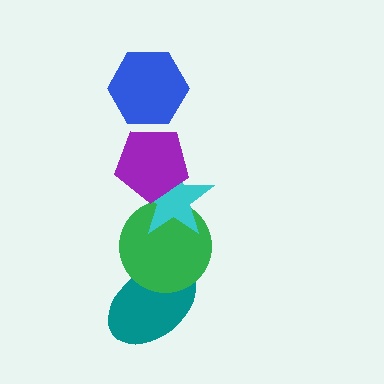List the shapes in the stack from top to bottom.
From top to bottom: the blue hexagon, the purple pentagon, the cyan star, the green circle, the teal ellipse.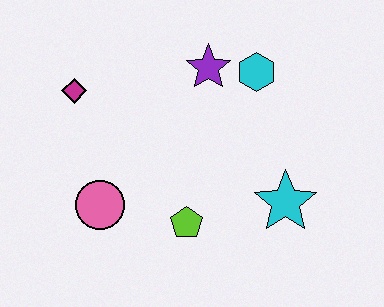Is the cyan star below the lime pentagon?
No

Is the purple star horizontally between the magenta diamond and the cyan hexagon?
Yes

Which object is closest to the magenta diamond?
The pink circle is closest to the magenta diamond.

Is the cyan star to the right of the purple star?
Yes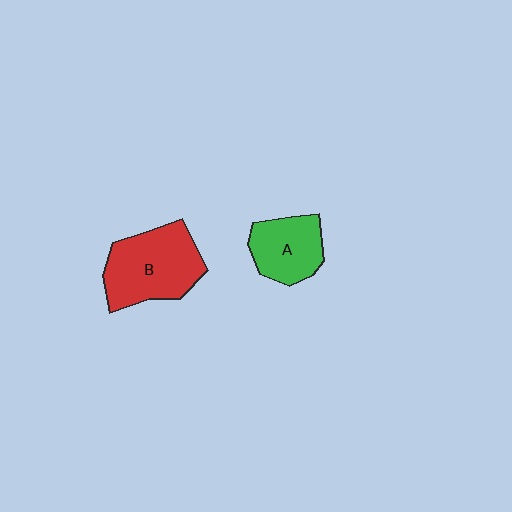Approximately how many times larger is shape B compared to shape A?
Approximately 1.5 times.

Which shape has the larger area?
Shape B (red).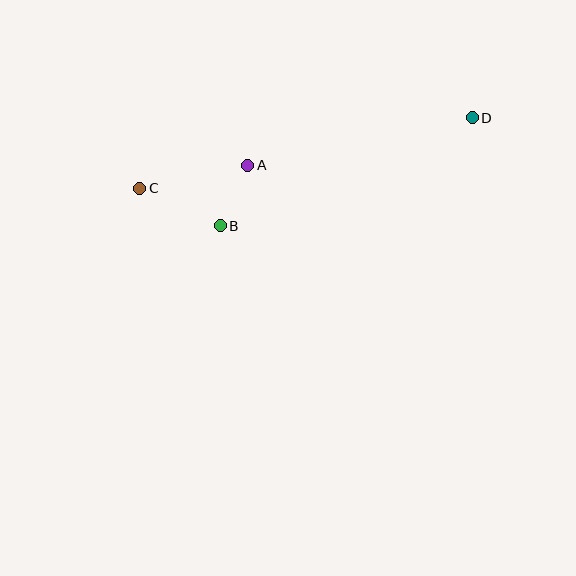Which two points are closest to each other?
Points A and B are closest to each other.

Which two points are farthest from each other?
Points C and D are farthest from each other.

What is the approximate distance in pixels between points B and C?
The distance between B and C is approximately 89 pixels.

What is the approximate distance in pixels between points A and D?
The distance between A and D is approximately 229 pixels.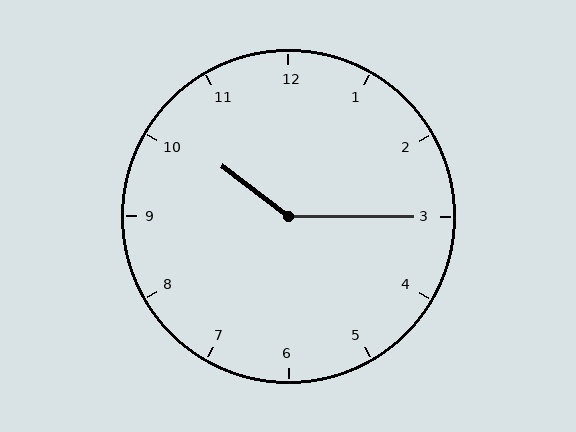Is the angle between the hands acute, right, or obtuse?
It is obtuse.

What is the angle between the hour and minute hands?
Approximately 142 degrees.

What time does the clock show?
10:15.